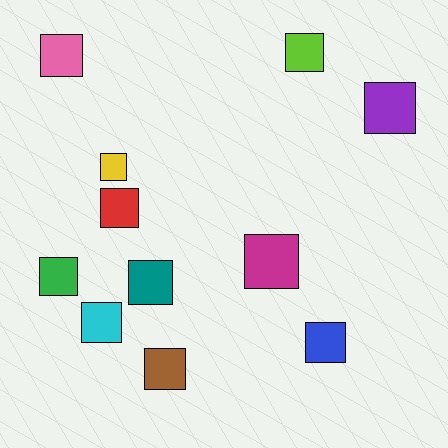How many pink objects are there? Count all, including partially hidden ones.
There is 1 pink object.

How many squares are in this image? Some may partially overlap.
There are 11 squares.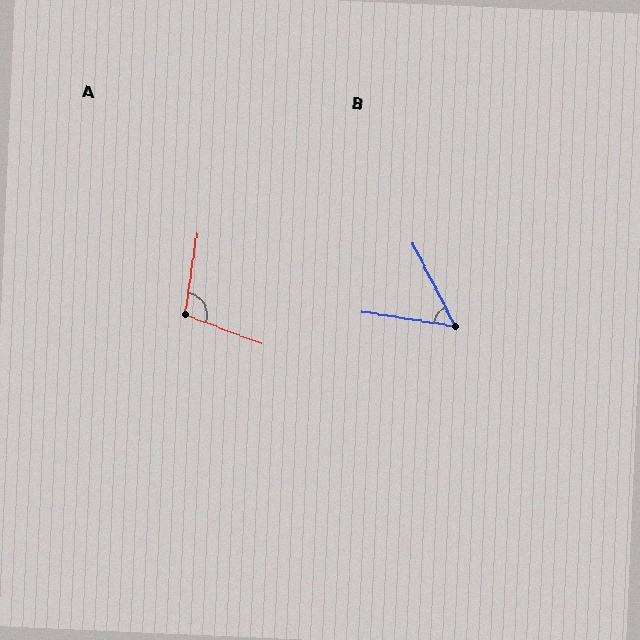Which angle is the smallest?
B, at approximately 54 degrees.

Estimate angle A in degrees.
Approximately 102 degrees.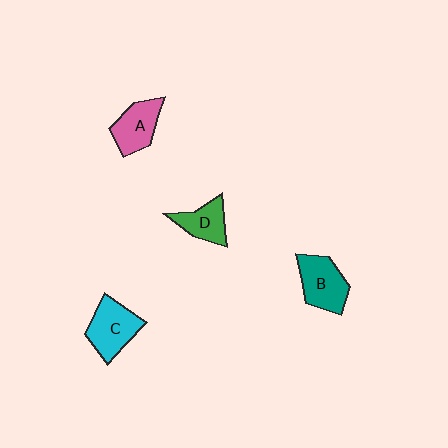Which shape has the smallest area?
Shape D (green).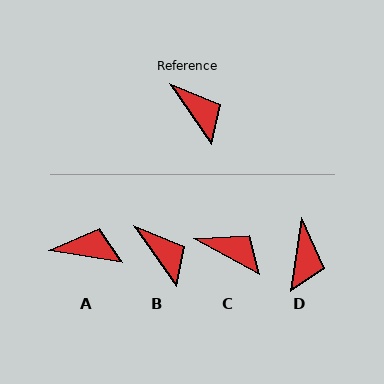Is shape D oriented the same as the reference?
No, it is off by about 43 degrees.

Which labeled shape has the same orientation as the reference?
B.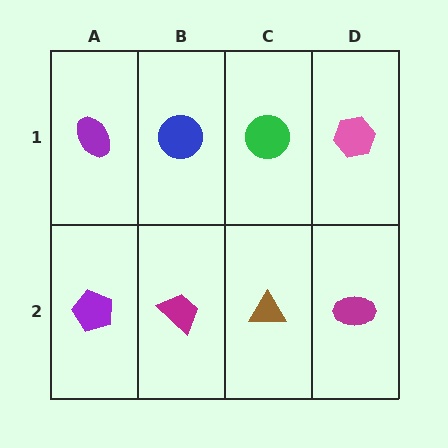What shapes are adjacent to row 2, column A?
A purple ellipse (row 1, column A), a magenta trapezoid (row 2, column B).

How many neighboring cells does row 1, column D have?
2.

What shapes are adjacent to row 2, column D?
A pink hexagon (row 1, column D), a brown triangle (row 2, column C).